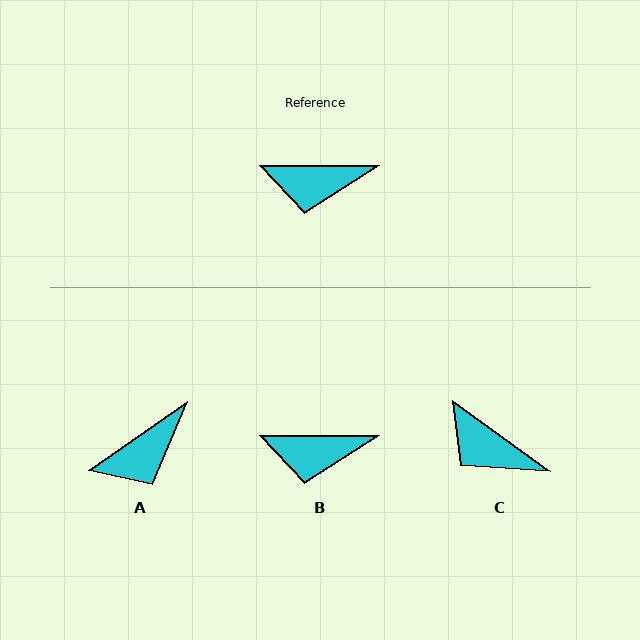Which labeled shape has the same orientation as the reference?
B.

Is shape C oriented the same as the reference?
No, it is off by about 36 degrees.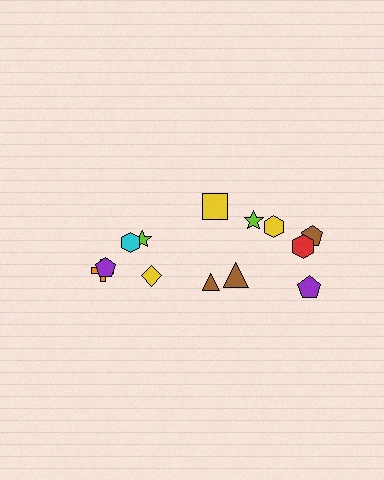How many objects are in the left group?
There are 5 objects.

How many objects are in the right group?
There are 8 objects.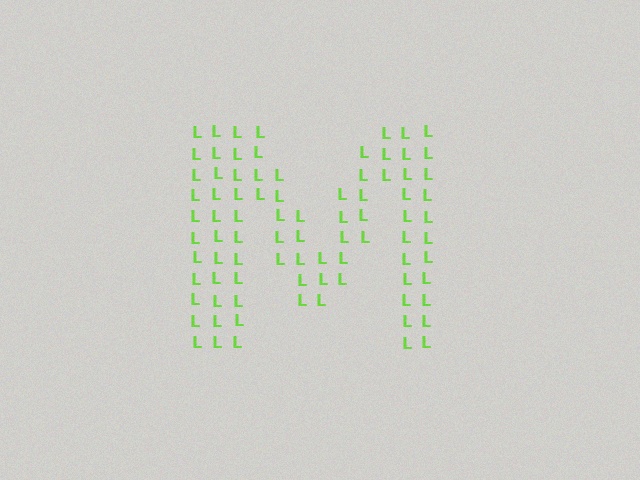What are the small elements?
The small elements are letter L's.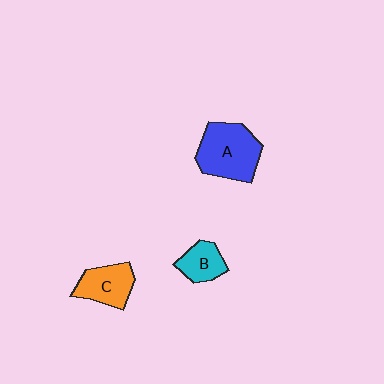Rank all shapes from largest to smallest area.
From largest to smallest: A (blue), C (orange), B (cyan).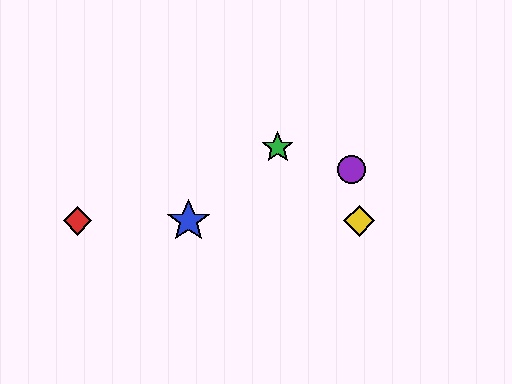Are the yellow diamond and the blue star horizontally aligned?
Yes, both are at y≈221.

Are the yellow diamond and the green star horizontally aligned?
No, the yellow diamond is at y≈221 and the green star is at y≈147.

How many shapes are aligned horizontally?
3 shapes (the red diamond, the blue star, the yellow diamond) are aligned horizontally.